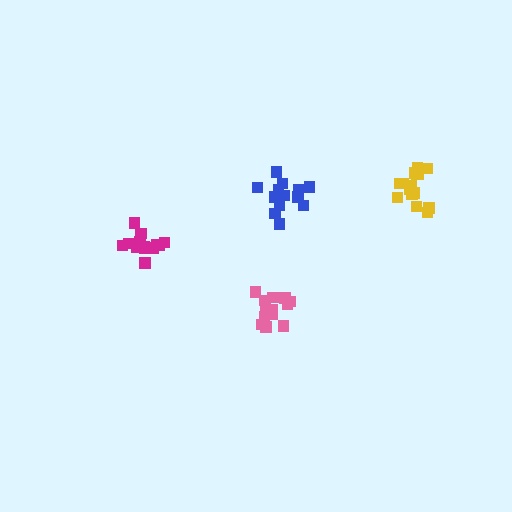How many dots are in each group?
Group 1: 15 dots, Group 2: 15 dots, Group 3: 14 dots, Group 4: 13 dots (57 total).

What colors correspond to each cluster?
The clusters are colored: yellow, pink, blue, magenta.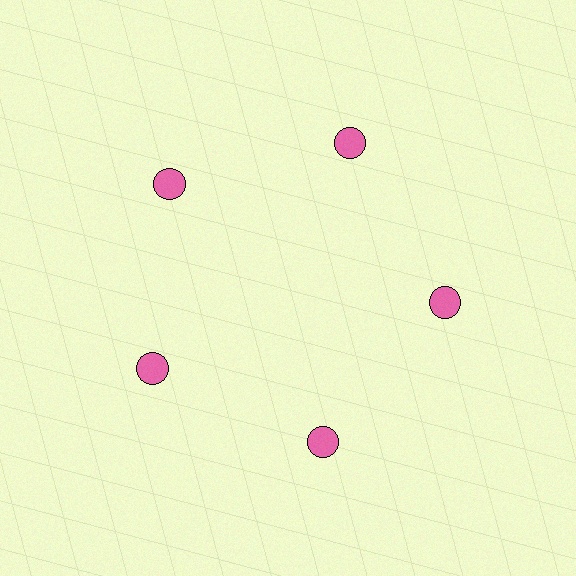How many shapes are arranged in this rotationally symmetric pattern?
There are 5 shapes, arranged in 5 groups of 1.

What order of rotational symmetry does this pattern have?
This pattern has 5-fold rotational symmetry.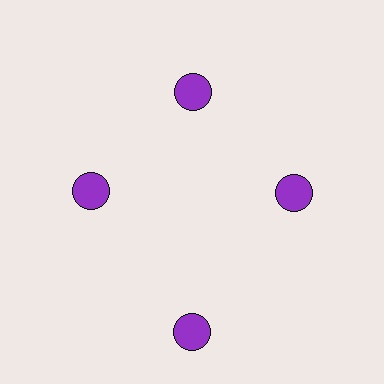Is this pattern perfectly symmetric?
No. The 4 purple circles are arranged in a ring, but one element near the 6 o'clock position is pushed outward from the center, breaking the 4-fold rotational symmetry.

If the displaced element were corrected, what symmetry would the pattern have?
It would have 4-fold rotational symmetry — the pattern would map onto itself every 90 degrees.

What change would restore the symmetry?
The symmetry would be restored by moving it inward, back onto the ring so that all 4 circles sit at equal angles and equal distance from the center.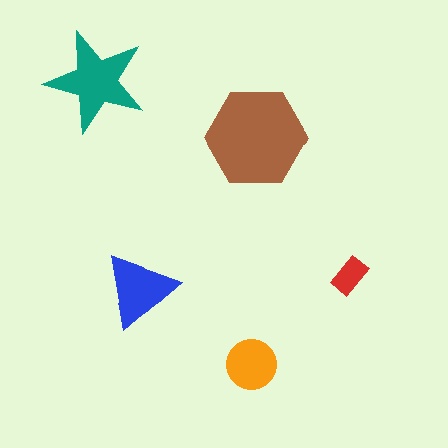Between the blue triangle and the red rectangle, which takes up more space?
The blue triangle.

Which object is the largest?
The brown hexagon.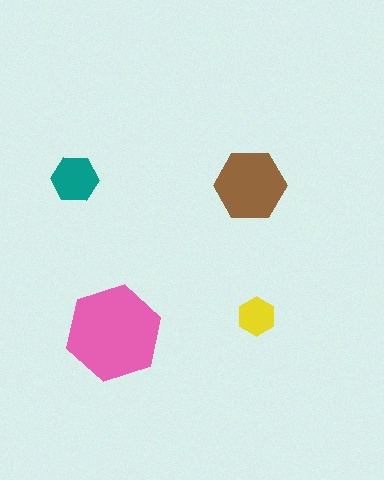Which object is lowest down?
The pink hexagon is bottommost.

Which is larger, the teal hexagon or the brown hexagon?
The brown one.